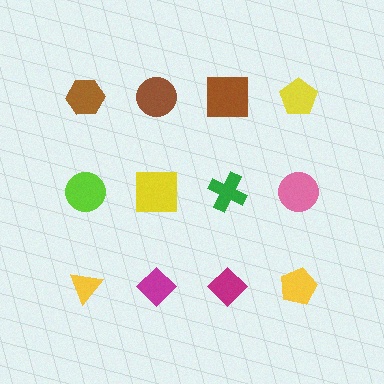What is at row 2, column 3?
A green cross.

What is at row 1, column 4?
A yellow pentagon.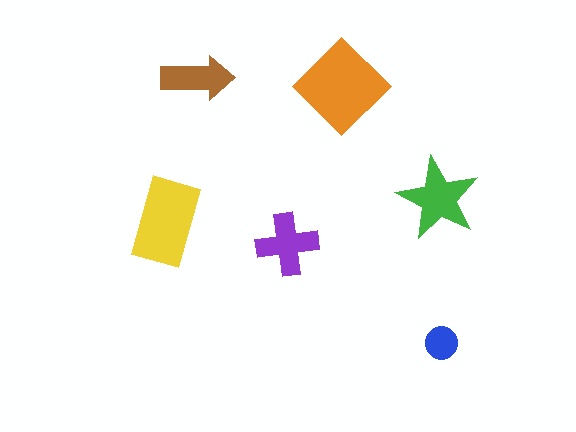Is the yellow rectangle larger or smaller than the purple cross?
Larger.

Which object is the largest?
The orange diamond.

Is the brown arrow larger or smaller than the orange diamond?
Smaller.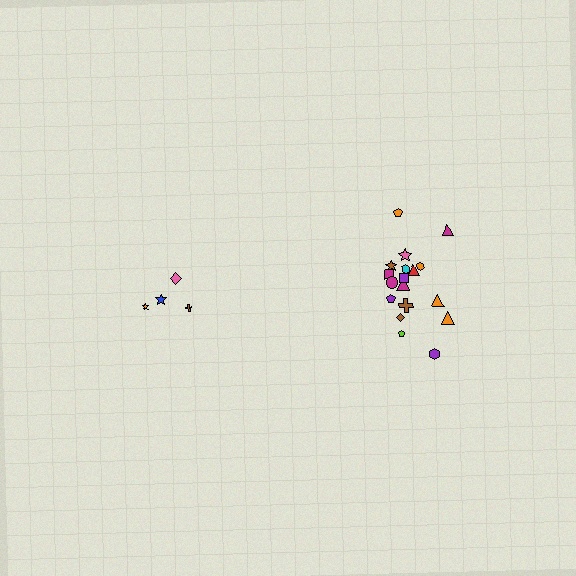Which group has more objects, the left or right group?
The right group.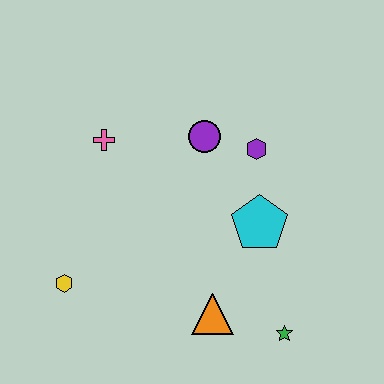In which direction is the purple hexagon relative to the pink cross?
The purple hexagon is to the right of the pink cross.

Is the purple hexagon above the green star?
Yes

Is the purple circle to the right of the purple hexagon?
No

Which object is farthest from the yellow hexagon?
The purple hexagon is farthest from the yellow hexagon.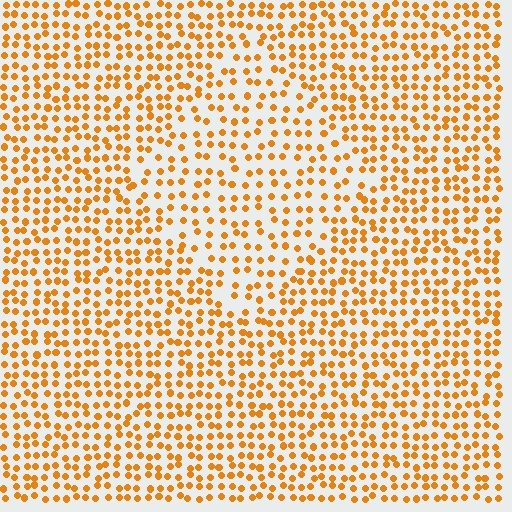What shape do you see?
I see a diamond.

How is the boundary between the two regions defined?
The boundary is defined by a change in element density (approximately 1.5x ratio). All elements are the same color, size, and shape.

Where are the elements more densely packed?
The elements are more densely packed outside the diamond boundary.